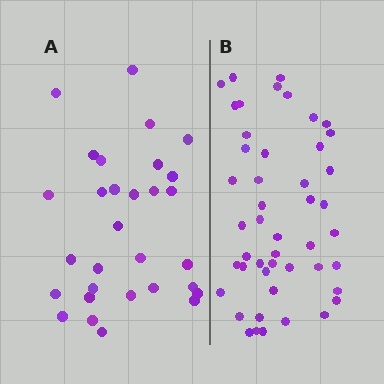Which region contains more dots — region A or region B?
Region B (the right region) has more dots.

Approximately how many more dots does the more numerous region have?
Region B has approximately 15 more dots than region A.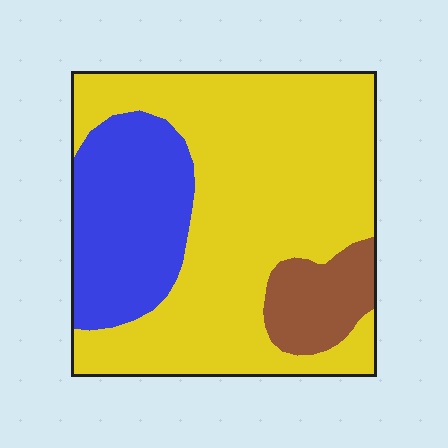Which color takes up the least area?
Brown, at roughly 10%.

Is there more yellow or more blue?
Yellow.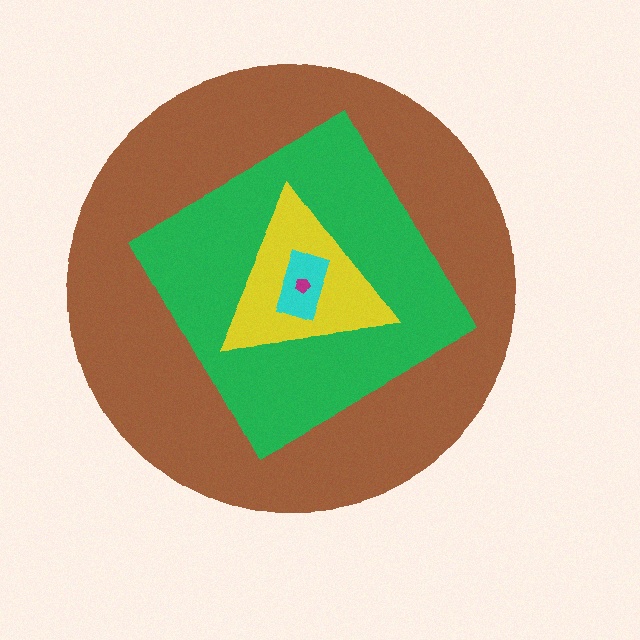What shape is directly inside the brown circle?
The green diamond.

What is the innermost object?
The magenta pentagon.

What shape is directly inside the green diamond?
The yellow triangle.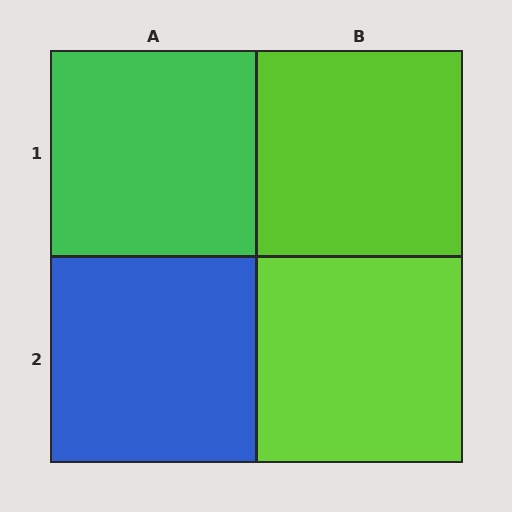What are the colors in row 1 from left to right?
Green, lime.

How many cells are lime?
2 cells are lime.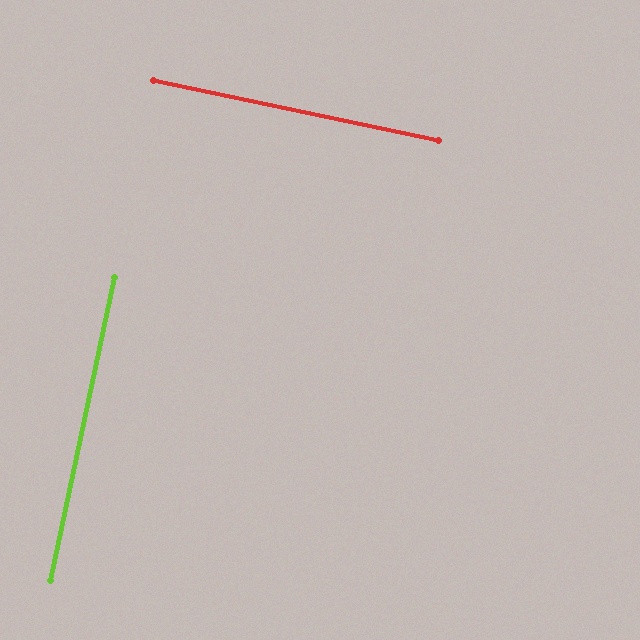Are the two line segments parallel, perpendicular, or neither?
Perpendicular — they meet at approximately 90°.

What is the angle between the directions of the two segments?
Approximately 90 degrees.